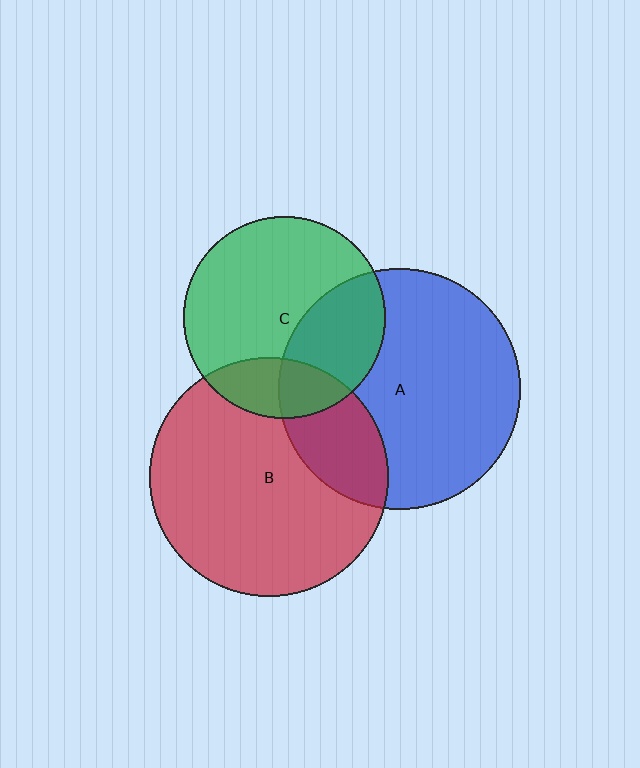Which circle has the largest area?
Circle A (blue).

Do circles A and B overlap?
Yes.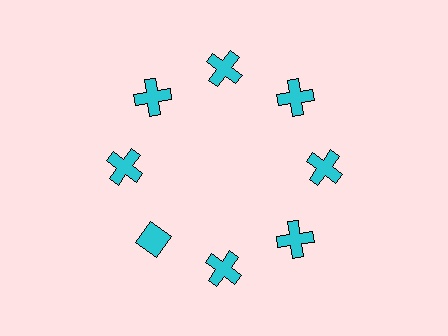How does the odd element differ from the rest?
It has a different shape: diamond instead of cross.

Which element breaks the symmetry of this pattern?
The cyan diamond at roughly the 8 o'clock position breaks the symmetry. All other shapes are cyan crosses.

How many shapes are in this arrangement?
There are 8 shapes arranged in a ring pattern.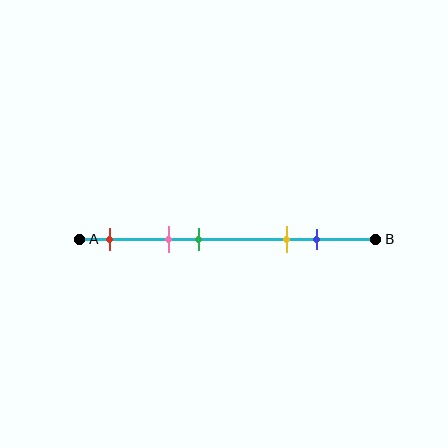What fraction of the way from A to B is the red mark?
The red mark is approximately 10% (0.1) of the way from A to B.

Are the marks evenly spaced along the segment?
No, the marks are not evenly spaced.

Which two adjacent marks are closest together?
The pink and green marks are the closest adjacent pair.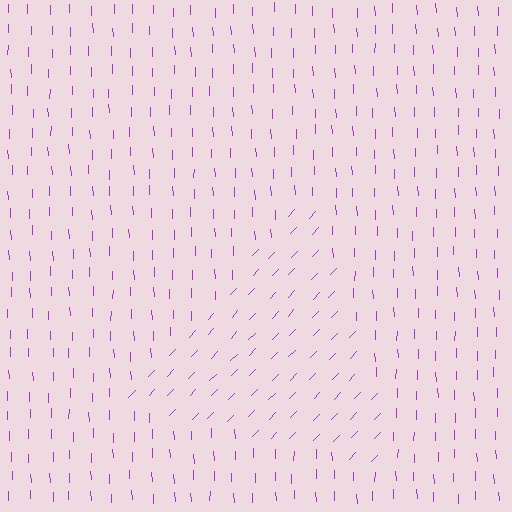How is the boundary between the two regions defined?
The boundary is defined purely by a change in line orientation (approximately 45 degrees difference). All lines are the same color and thickness.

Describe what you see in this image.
The image is filled with small purple line segments. A triangle region in the image has lines oriented differently from the surrounding lines, creating a visible texture boundary.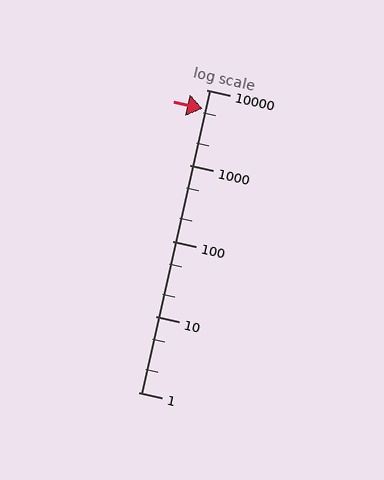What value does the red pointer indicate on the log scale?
The pointer indicates approximately 5600.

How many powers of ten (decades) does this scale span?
The scale spans 4 decades, from 1 to 10000.